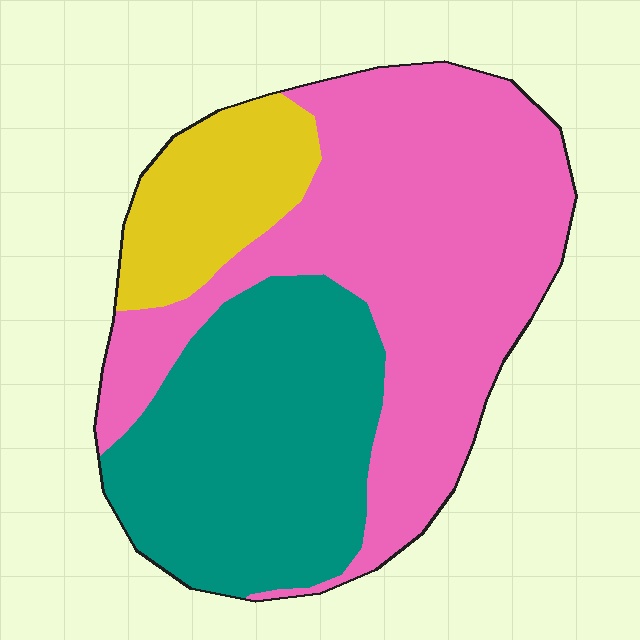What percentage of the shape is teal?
Teal takes up about one third (1/3) of the shape.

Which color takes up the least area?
Yellow, at roughly 15%.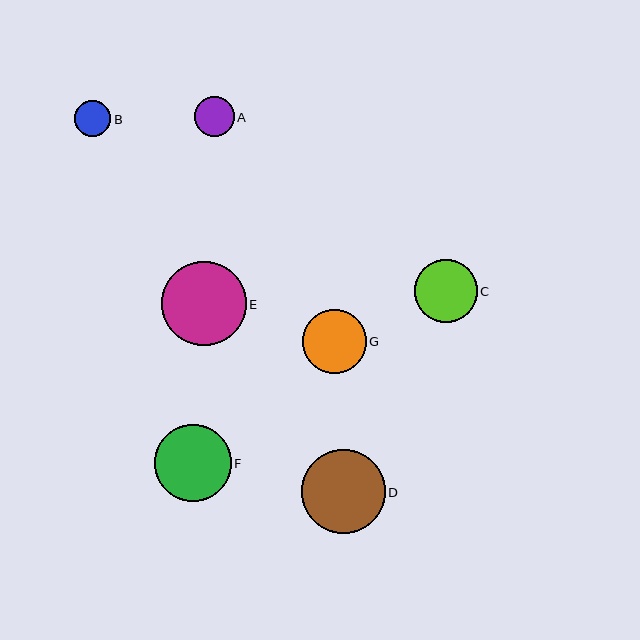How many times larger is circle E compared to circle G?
Circle E is approximately 1.3 times the size of circle G.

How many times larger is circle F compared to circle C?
Circle F is approximately 1.2 times the size of circle C.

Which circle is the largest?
Circle E is the largest with a size of approximately 84 pixels.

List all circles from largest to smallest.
From largest to smallest: E, D, F, G, C, A, B.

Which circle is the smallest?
Circle B is the smallest with a size of approximately 36 pixels.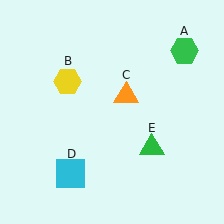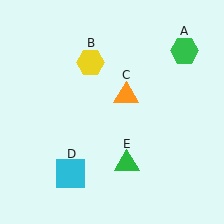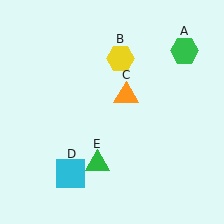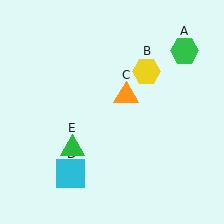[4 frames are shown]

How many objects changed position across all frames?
2 objects changed position: yellow hexagon (object B), green triangle (object E).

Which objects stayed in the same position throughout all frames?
Green hexagon (object A) and orange triangle (object C) and cyan square (object D) remained stationary.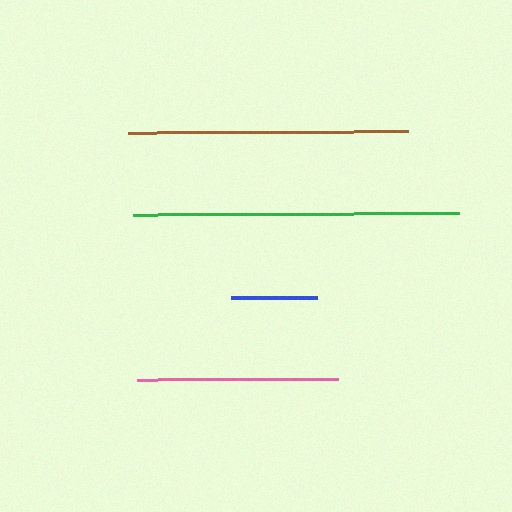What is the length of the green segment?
The green segment is approximately 326 pixels long.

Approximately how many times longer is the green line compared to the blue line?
The green line is approximately 3.8 times the length of the blue line.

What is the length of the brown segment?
The brown segment is approximately 280 pixels long.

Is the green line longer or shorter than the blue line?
The green line is longer than the blue line.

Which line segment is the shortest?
The blue line is the shortest at approximately 86 pixels.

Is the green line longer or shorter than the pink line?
The green line is longer than the pink line.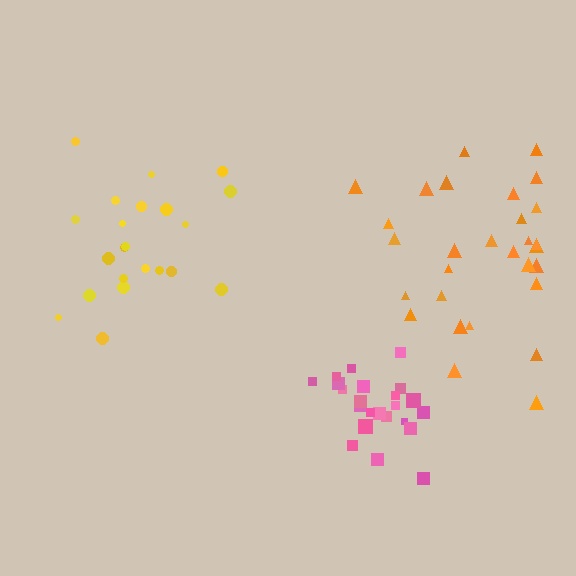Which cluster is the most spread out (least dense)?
Orange.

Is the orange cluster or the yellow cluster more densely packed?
Yellow.